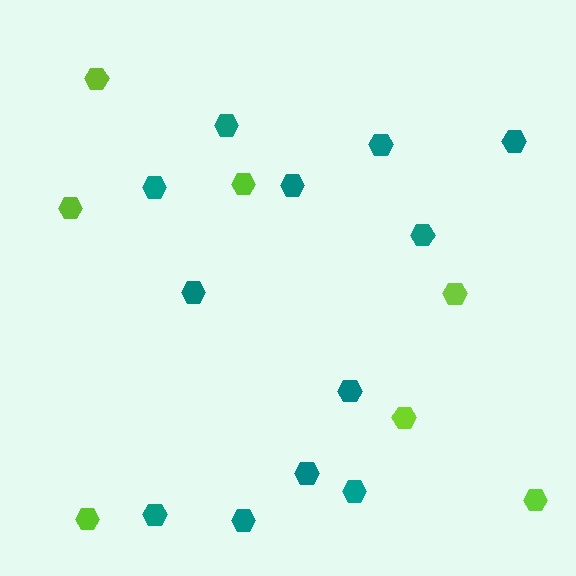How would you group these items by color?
There are 2 groups: one group of teal hexagons (12) and one group of lime hexagons (7).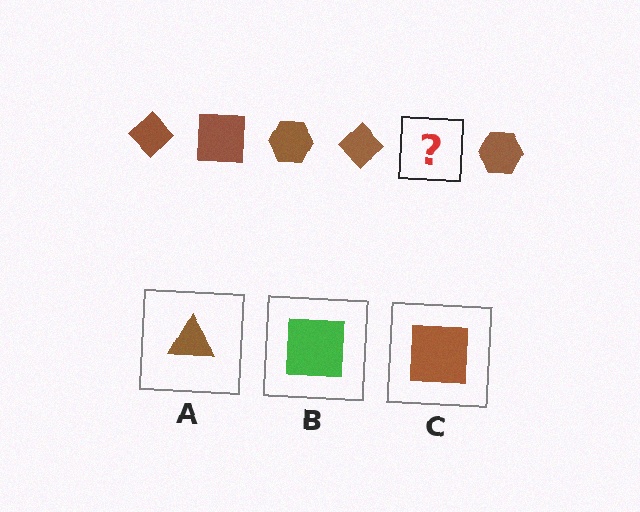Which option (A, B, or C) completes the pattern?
C.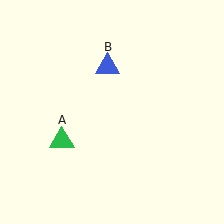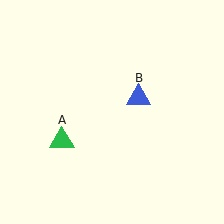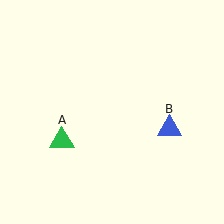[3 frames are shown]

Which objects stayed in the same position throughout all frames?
Green triangle (object A) remained stationary.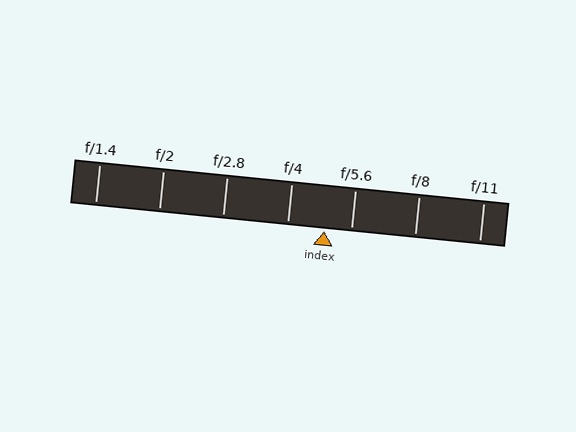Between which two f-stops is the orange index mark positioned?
The index mark is between f/4 and f/5.6.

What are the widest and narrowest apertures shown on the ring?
The widest aperture shown is f/1.4 and the narrowest is f/11.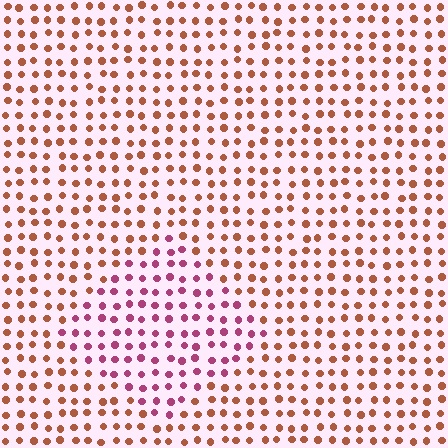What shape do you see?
I see a diamond.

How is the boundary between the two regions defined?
The boundary is defined purely by a slight shift in hue (about 47 degrees). Spacing, size, and orientation are identical on both sides.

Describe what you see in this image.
The image is filled with small brown elements in a uniform arrangement. A diamond-shaped region is visible where the elements are tinted to a slightly different hue, forming a subtle color boundary.